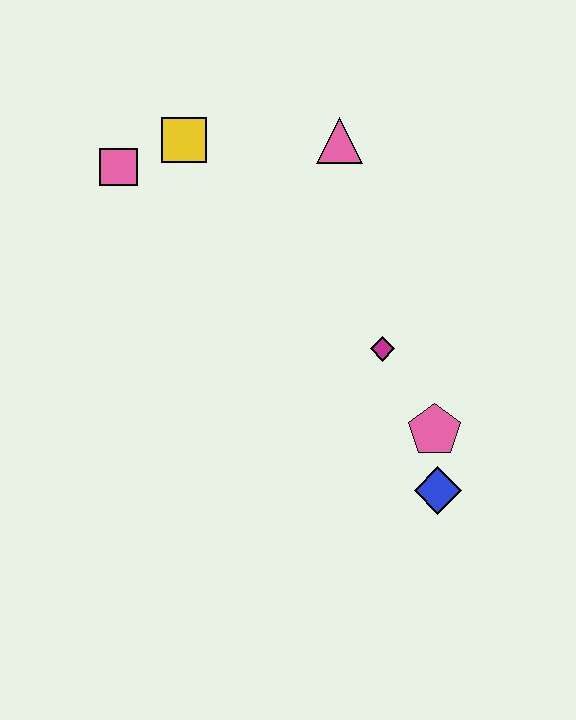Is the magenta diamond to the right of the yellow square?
Yes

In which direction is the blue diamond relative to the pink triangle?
The blue diamond is below the pink triangle.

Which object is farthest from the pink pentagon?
The pink square is farthest from the pink pentagon.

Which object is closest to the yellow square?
The pink square is closest to the yellow square.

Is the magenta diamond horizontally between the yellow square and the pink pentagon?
Yes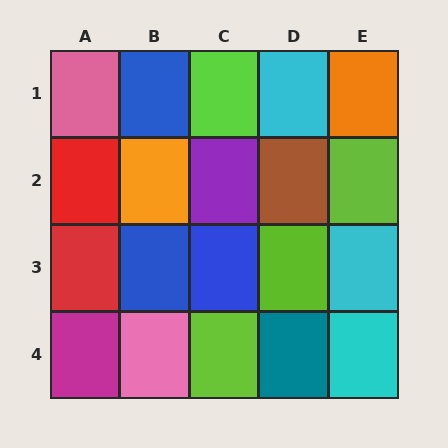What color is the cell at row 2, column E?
Lime.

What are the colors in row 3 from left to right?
Red, blue, blue, lime, cyan.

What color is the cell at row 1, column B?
Blue.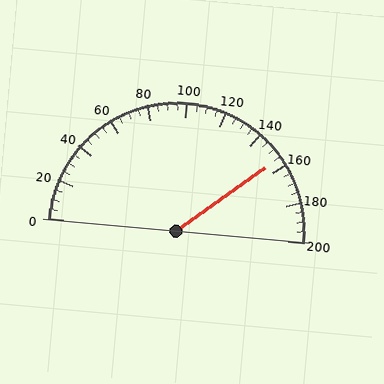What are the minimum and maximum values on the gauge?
The gauge ranges from 0 to 200.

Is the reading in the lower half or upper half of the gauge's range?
The reading is in the upper half of the range (0 to 200).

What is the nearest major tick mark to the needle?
The nearest major tick mark is 160.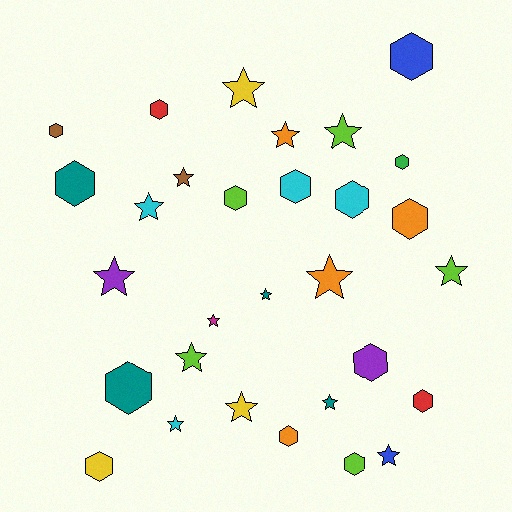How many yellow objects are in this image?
There are 3 yellow objects.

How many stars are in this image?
There are 15 stars.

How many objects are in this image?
There are 30 objects.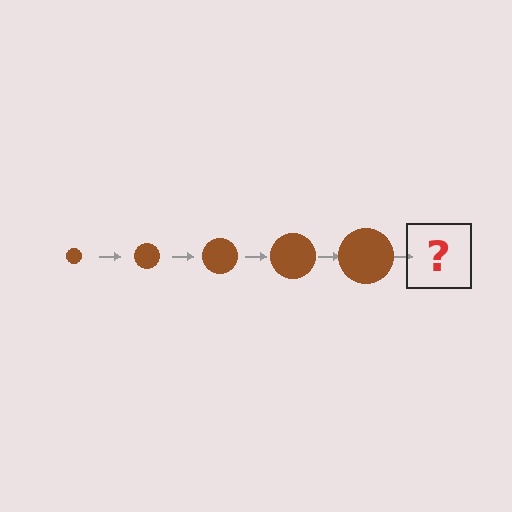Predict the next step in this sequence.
The next step is a brown circle, larger than the previous one.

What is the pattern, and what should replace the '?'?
The pattern is that the circle gets progressively larger each step. The '?' should be a brown circle, larger than the previous one.